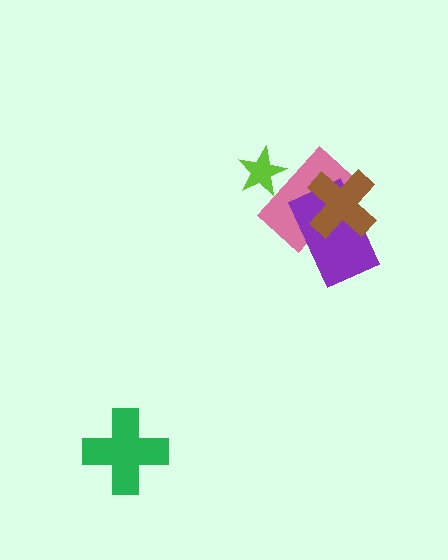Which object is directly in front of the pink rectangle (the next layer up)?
The purple rectangle is directly in front of the pink rectangle.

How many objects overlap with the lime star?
1 object overlaps with the lime star.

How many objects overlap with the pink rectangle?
3 objects overlap with the pink rectangle.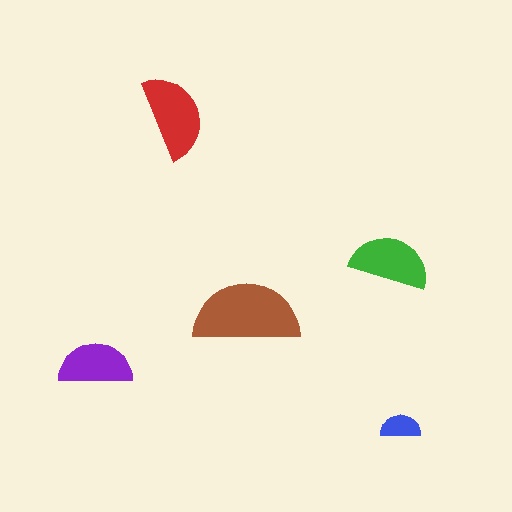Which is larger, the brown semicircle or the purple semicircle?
The brown one.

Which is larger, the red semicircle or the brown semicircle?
The brown one.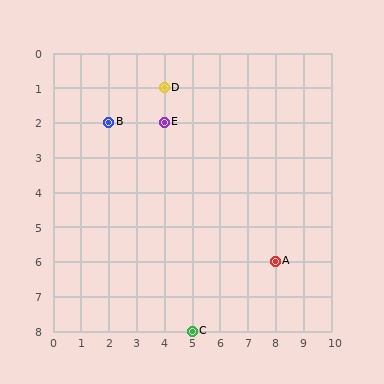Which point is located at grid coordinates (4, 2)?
Point E is at (4, 2).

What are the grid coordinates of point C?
Point C is at grid coordinates (5, 8).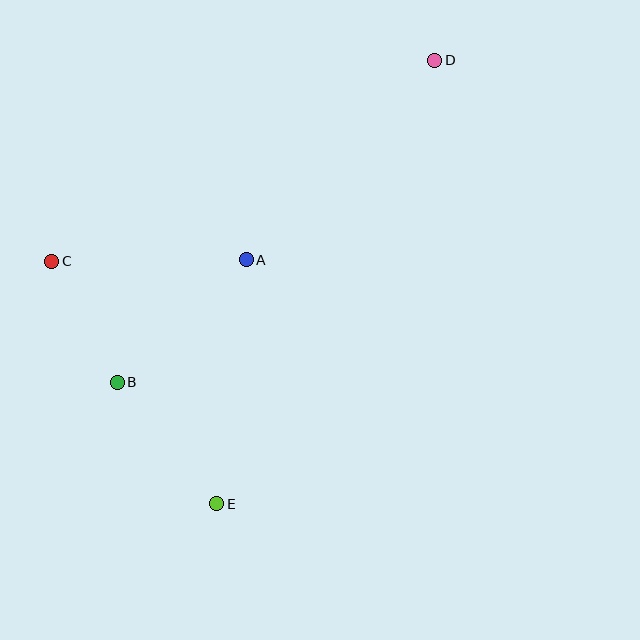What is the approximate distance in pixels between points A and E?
The distance between A and E is approximately 245 pixels.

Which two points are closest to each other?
Points B and C are closest to each other.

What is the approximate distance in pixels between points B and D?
The distance between B and D is approximately 452 pixels.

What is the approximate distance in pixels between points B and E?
The distance between B and E is approximately 157 pixels.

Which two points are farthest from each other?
Points D and E are farthest from each other.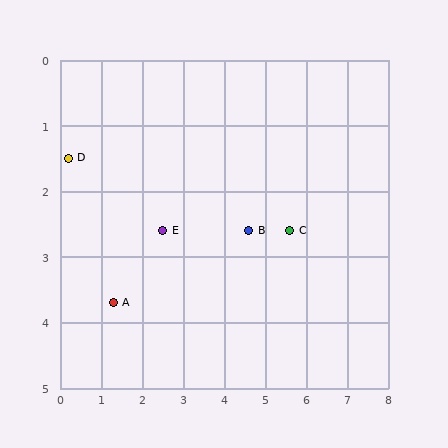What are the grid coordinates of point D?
Point D is at approximately (0.2, 1.5).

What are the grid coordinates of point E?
Point E is at approximately (2.5, 2.6).